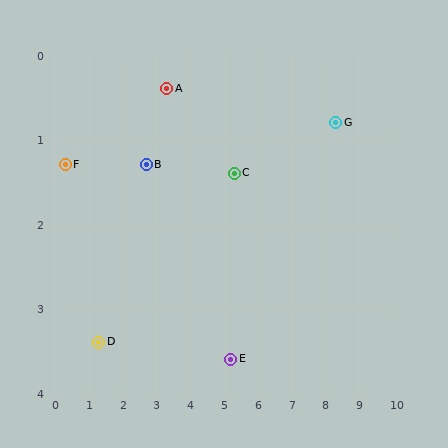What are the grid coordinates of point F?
Point F is at approximately (0.3, 1.3).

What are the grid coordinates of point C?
Point C is at approximately (5.3, 1.4).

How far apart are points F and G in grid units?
Points F and G are about 8.0 grid units apart.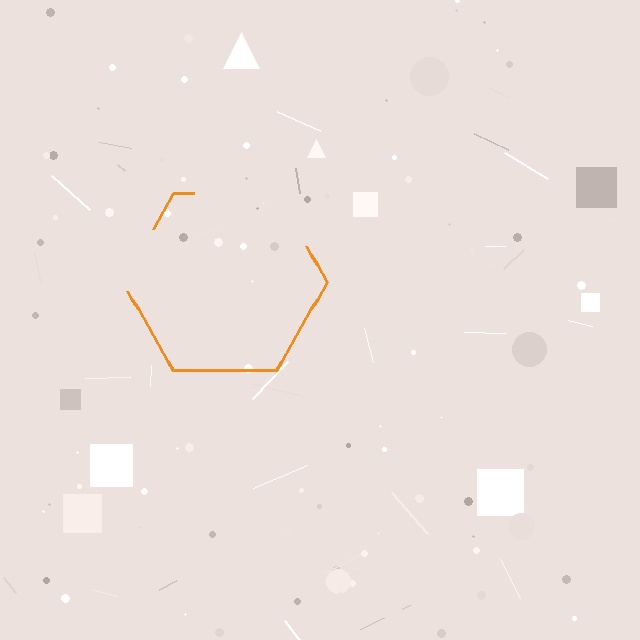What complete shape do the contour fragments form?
The contour fragments form a hexagon.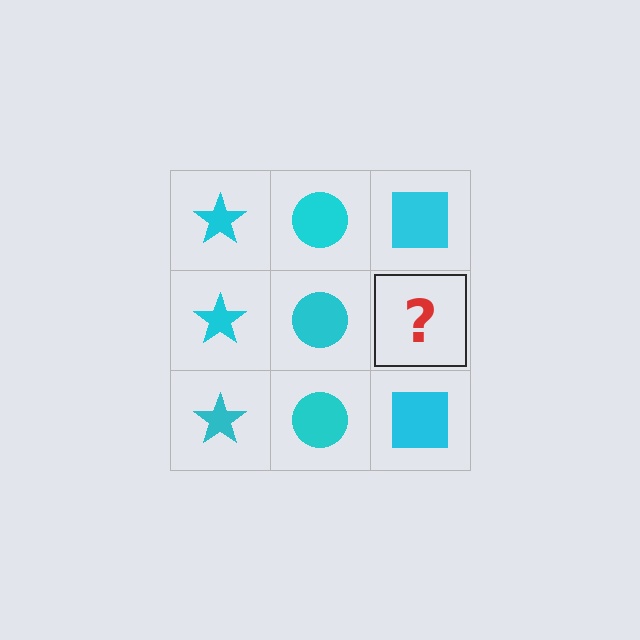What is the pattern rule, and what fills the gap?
The rule is that each column has a consistent shape. The gap should be filled with a cyan square.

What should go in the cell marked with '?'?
The missing cell should contain a cyan square.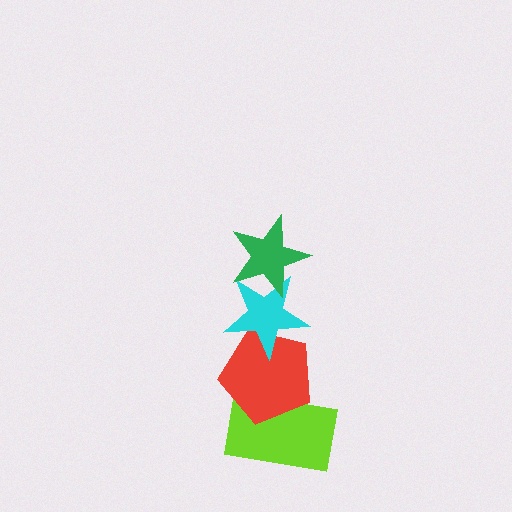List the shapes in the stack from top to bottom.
From top to bottom: the green star, the cyan star, the red pentagon, the lime rectangle.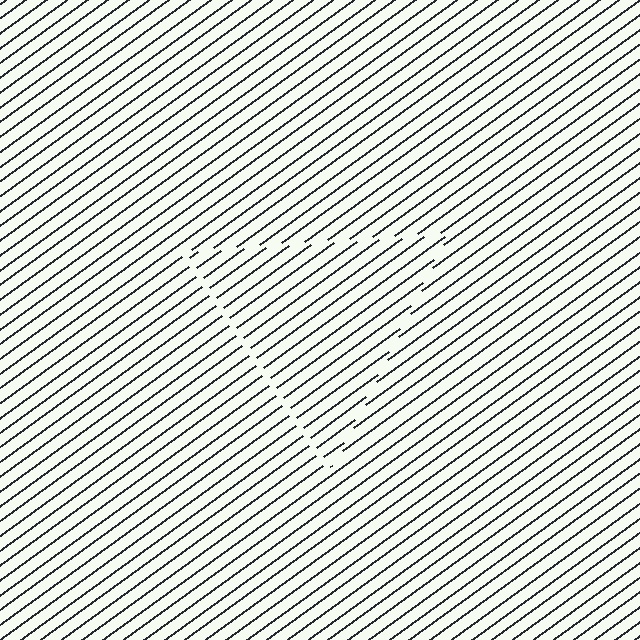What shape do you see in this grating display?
An illusory triangle. The interior of the shape contains the same grating, shifted by half a period — the contour is defined by the phase discontinuity where line-ends from the inner and outer gratings abut.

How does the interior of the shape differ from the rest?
The interior of the shape contains the same grating, shifted by half a period — the contour is defined by the phase discontinuity where line-ends from the inner and outer gratings abut.